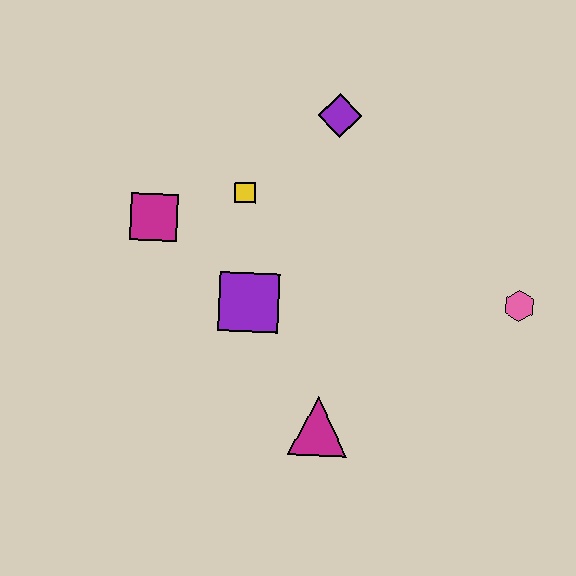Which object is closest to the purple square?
The yellow square is closest to the purple square.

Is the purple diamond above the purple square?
Yes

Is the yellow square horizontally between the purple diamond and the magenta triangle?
No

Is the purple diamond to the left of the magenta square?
No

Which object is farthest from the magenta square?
The pink hexagon is farthest from the magenta square.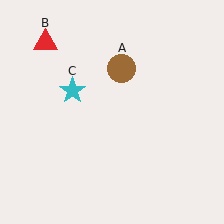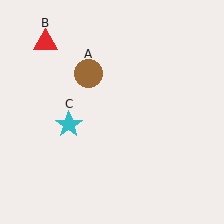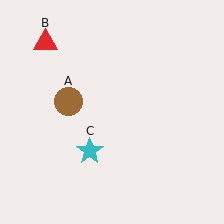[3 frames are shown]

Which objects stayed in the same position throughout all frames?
Red triangle (object B) remained stationary.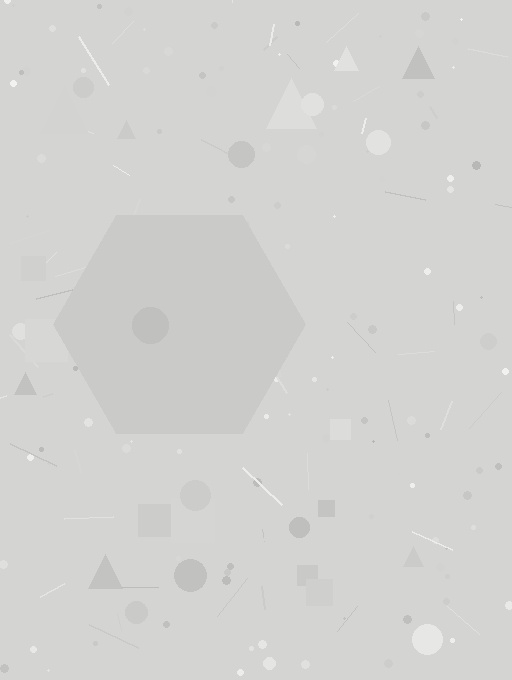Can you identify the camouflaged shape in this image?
The camouflaged shape is a hexagon.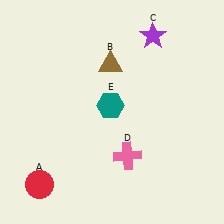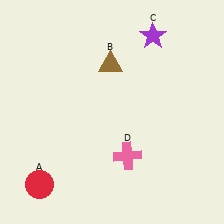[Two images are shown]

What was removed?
The teal hexagon (E) was removed in Image 2.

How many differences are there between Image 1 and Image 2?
There is 1 difference between the two images.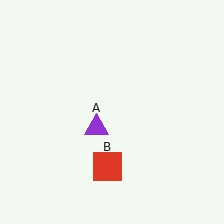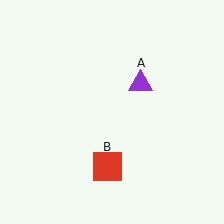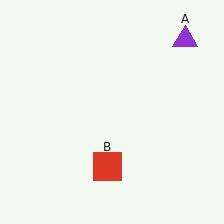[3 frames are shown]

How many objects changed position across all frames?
1 object changed position: purple triangle (object A).